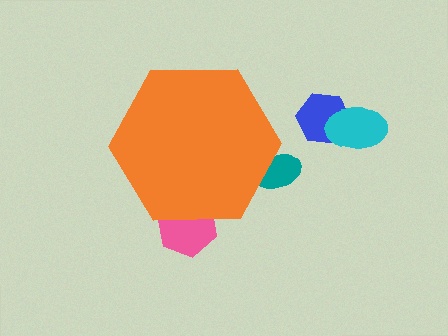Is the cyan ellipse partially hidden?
No, the cyan ellipse is fully visible.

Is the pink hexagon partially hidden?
Yes, the pink hexagon is partially hidden behind the orange hexagon.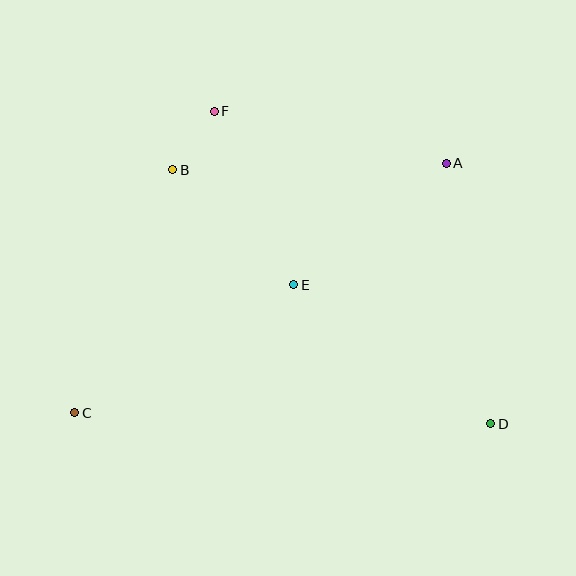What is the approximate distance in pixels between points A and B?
The distance between A and B is approximately 273 pixels.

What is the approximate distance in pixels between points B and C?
The distance between B and C is approximately 262 pixels.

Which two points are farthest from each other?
Points A and C are farthest from each other.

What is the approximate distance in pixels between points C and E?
The distance between C and E is approximately 254 pixels.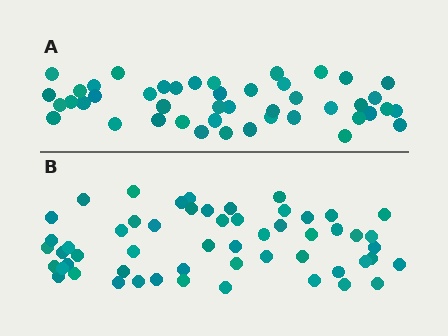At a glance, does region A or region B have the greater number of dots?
Region B (the bottom region) has more dots.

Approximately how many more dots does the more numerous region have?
Region B has roughly 10 or so more dots than region A.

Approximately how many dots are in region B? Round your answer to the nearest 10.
About 60 dots. (The exact count is 55, which rounds to 60.)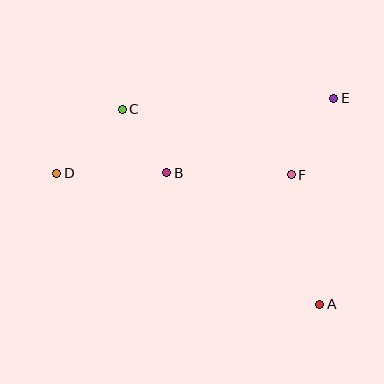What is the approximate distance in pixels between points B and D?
The distance between B and D is approximately 110 pixels.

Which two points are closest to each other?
Points B and C are closest to each other.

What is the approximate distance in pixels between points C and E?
The distance between C and E is approximately 212 pixels.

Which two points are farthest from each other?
Points A and D are farthest from each other.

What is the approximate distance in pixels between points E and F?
The distance between E and F is approximately 88 pixels.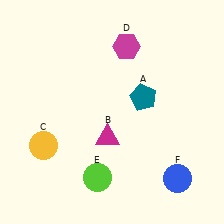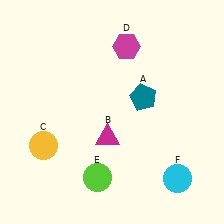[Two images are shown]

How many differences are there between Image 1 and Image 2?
There is 1 difference between the two images.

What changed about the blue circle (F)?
In Image 1, F is blue. In Image 2, it changed to cyan.